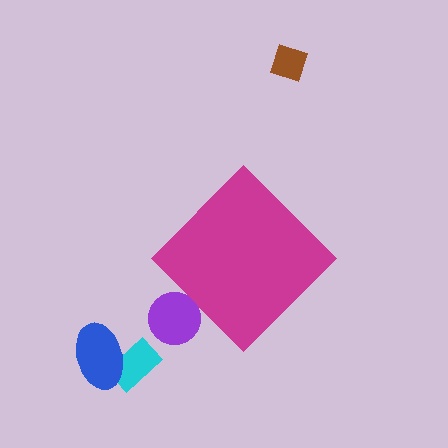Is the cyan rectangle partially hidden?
No, the cyan rectangle is fully visible.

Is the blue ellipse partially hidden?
No, the blue ellipse is fully visible.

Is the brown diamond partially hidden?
No, the brown diamond is fully visible.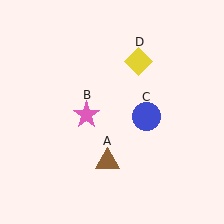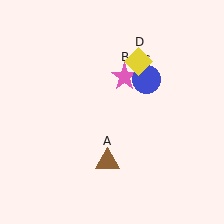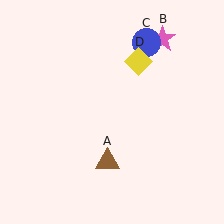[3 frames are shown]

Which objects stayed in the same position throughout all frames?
Brown triangle (object A) and yellow diamond (object D) remained stationary.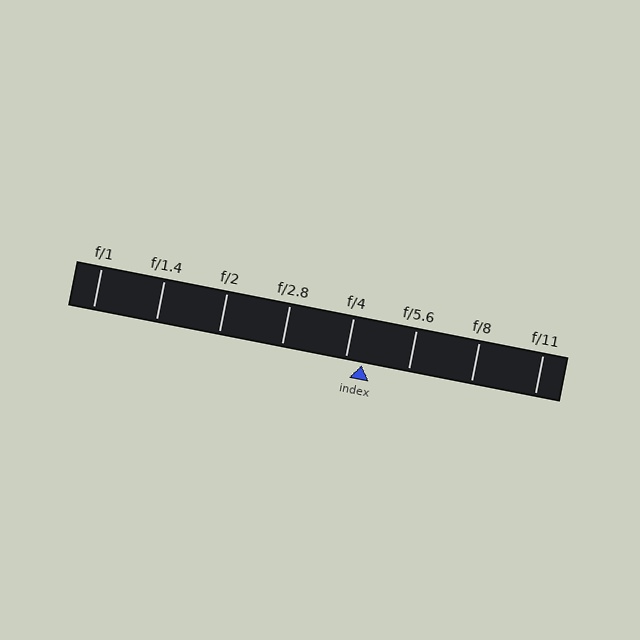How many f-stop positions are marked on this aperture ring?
There are 8 f-stop positions marked.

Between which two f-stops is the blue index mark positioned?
The index mark is between f/4 and f/5.6.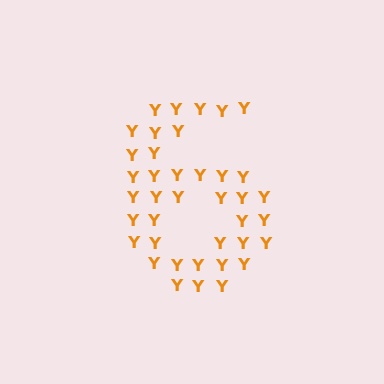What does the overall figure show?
The overall figure shows the digit 6.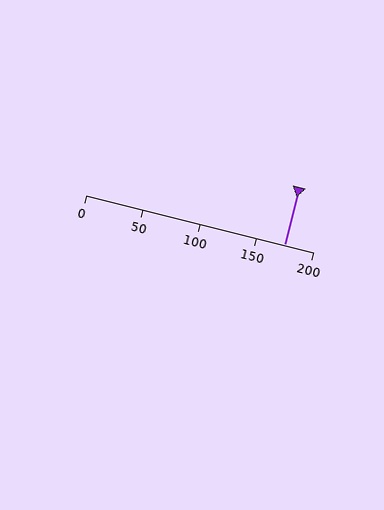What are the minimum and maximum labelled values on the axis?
The axis runs from 0 to 200.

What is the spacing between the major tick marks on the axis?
The major ticks are spaced 50 apart.